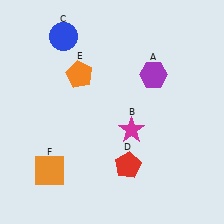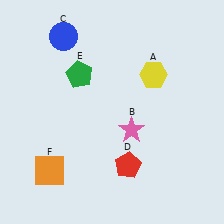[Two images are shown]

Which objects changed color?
A changed from purple to yellow. B changed from magenta to pink. E changed from orange to green.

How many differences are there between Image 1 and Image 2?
There are 3 differences between the two images.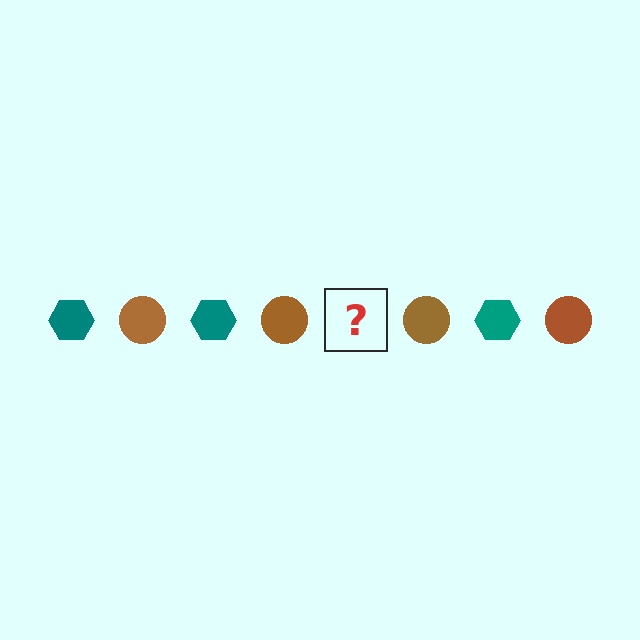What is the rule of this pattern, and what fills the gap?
The rule is that the pattern alternates between teal hexagon and brown circle. The gap should be filled with a teal hexagon.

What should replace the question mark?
The question mark should be replaced with a teal hexagon.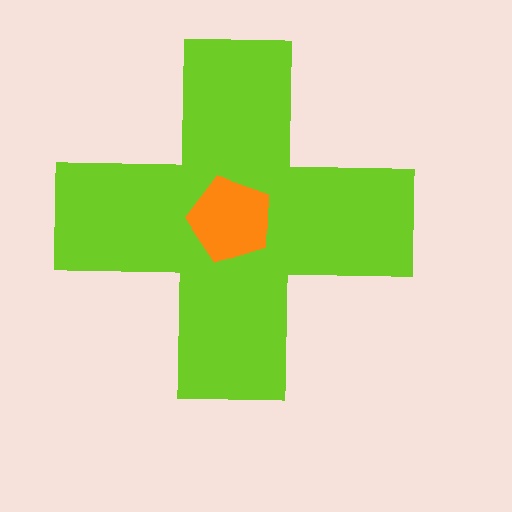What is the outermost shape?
The lime cross.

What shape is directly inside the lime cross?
The orange pentagon.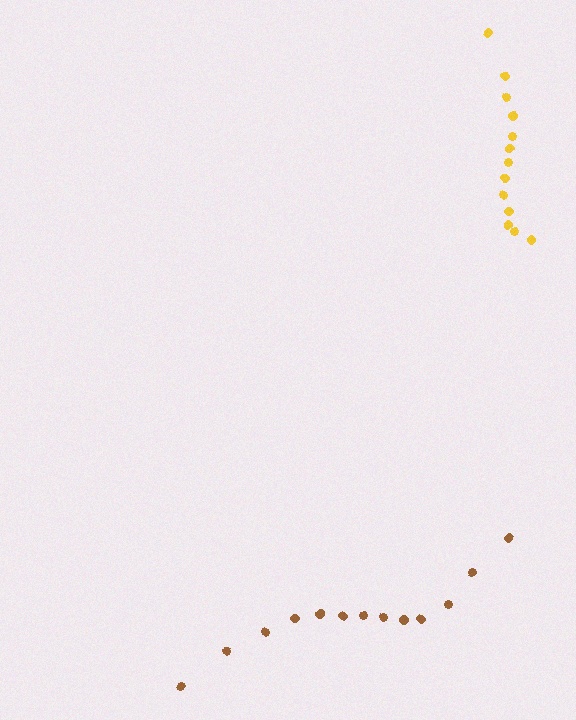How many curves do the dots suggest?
There are 2 distinct paths.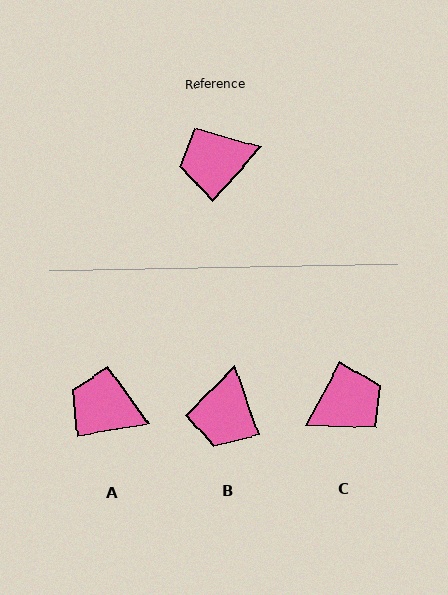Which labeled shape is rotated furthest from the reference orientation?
C, about 165 degrees away.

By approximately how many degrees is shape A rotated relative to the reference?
Approximately 38 degrees clockwise.